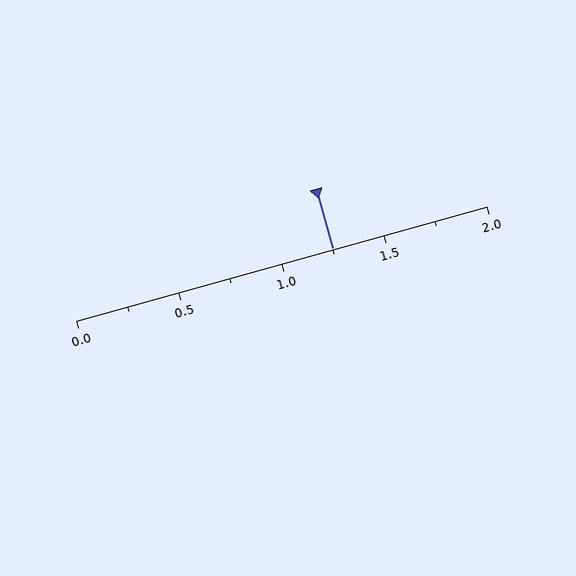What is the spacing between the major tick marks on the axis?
The major ticks are spaced 0.5 apart.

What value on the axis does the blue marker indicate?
The marker indicates approximately 1.25.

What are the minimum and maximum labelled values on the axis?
The axis runs from 0.0 to 2.0.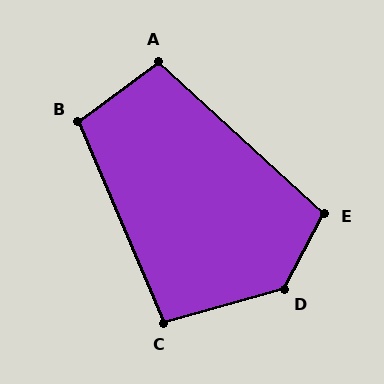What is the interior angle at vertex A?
Approximately 101 degrees (obtuse).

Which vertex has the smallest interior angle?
C, at approximately 97 degrees.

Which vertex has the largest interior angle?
D, at approximately 133 degrees.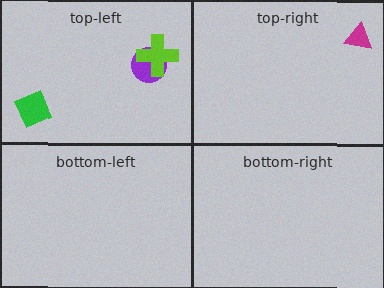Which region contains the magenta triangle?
The top-right region.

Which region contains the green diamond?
The top-left region.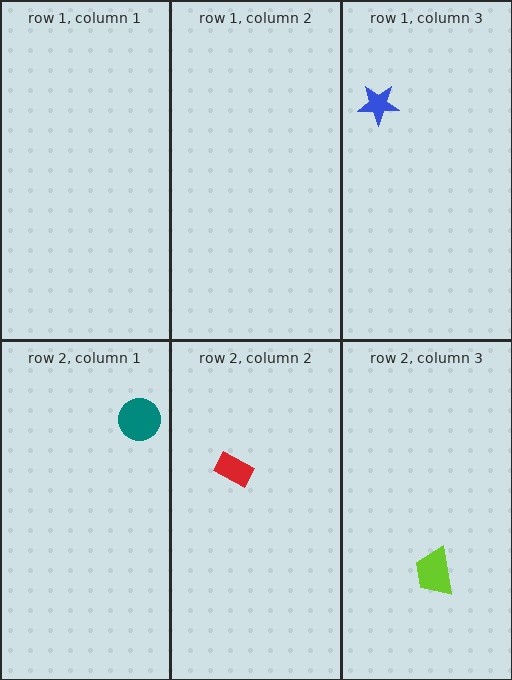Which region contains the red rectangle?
The row 2, column 2 region.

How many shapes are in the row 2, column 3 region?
1.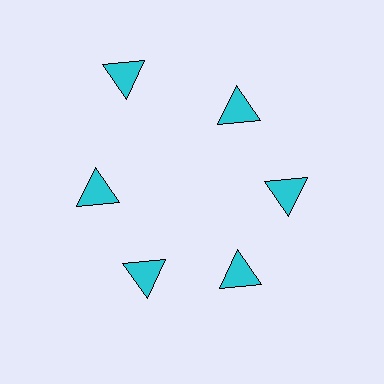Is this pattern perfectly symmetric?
No. The 6 cyan triangles are arranged in a ring, but one element near the 11 o'clock position is pushed outward from the center, breaking the 6-fold rotational symmetry.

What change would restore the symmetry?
The symmetry would be restored by moving it inward, back onto the ring so that all 6 triangles sit at equal angles and equal distance from the center.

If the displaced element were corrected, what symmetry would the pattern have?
It would have 6-fold rotational symmetry — the pattern would map onto itself every 60 degrees.